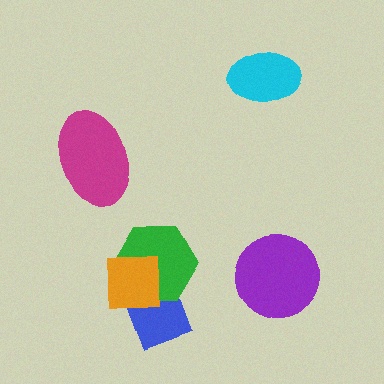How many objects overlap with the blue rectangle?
2 objects overlap with the blue rectangle.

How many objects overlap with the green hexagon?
2 objects overlap with the green hexagon.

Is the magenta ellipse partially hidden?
No, no other shape covers it.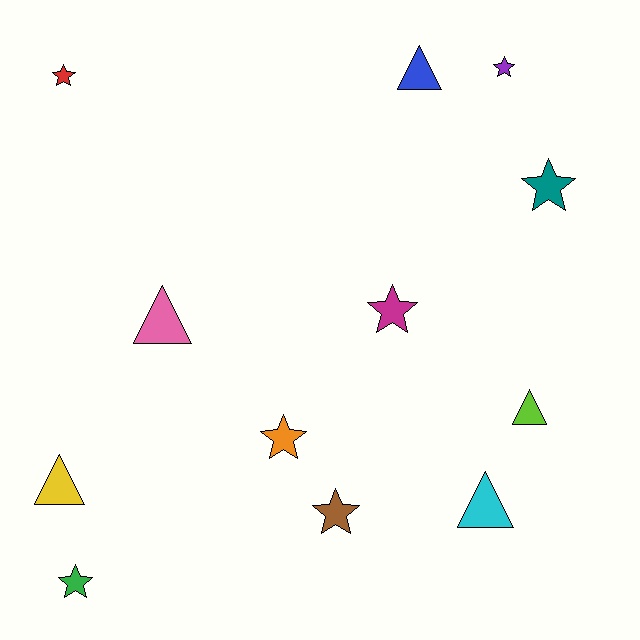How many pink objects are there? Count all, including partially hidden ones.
There is 1 pink object.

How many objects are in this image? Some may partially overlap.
There are 12 objects.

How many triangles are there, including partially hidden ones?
There are 5 triangles.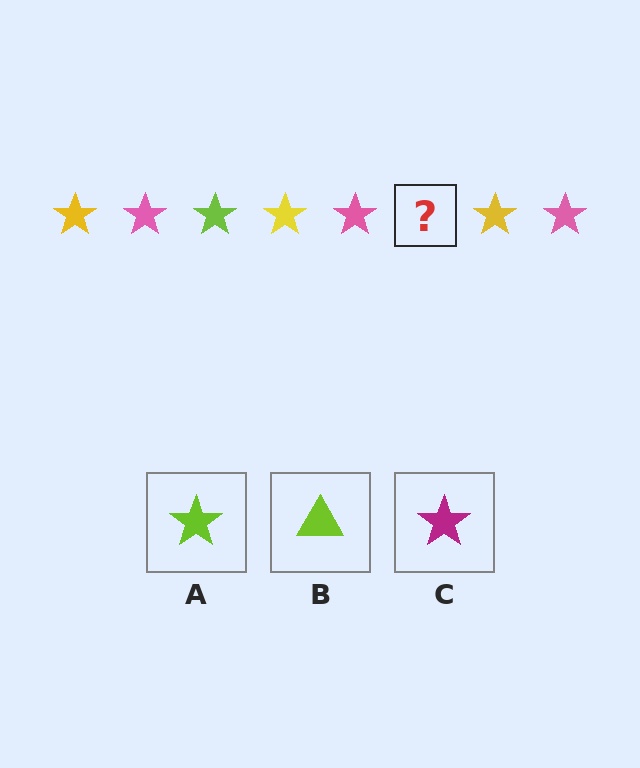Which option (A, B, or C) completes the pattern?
A.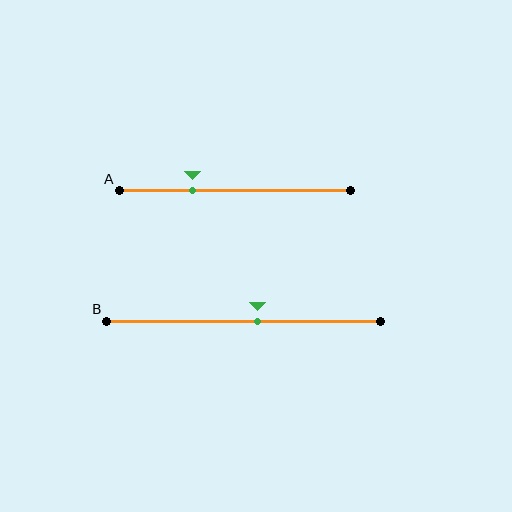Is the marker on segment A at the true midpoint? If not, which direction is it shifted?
No, the marker on segment A is shifted to the left by about 18% of the segment length.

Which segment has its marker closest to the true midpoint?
Segment B has its marker closest to the true midpoint.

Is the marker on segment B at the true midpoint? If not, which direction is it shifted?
No, the marker on segment B is shifted to the right by about 5% of the segment length.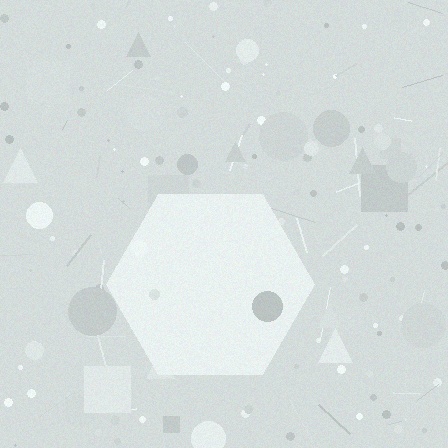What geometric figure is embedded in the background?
A hexagon is embedded in the background.